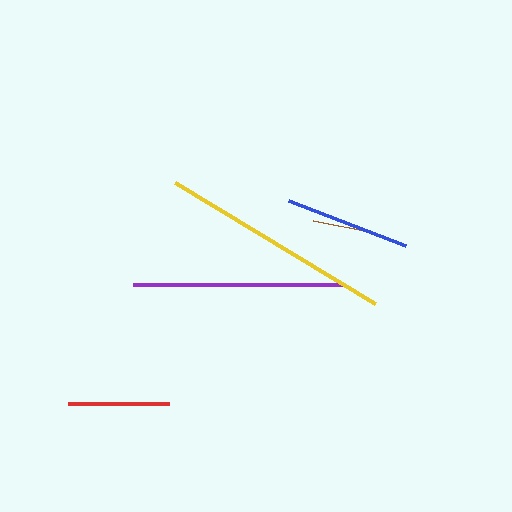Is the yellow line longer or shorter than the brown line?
The yellow line is longer than the brown line.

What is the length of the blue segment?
The blue segment is approximately 126 pixels long.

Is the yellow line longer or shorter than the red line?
The yellow line is longer than the red line.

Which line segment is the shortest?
The brown line is the shortest at approximately 62 pixels.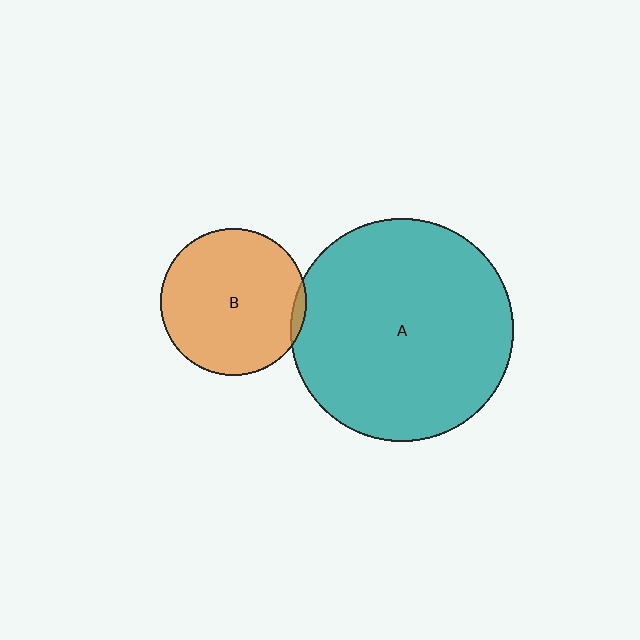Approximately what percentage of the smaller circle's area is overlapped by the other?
Approximately 5%.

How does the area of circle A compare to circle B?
Approximately 2.3 times.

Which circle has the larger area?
Circle A (teal).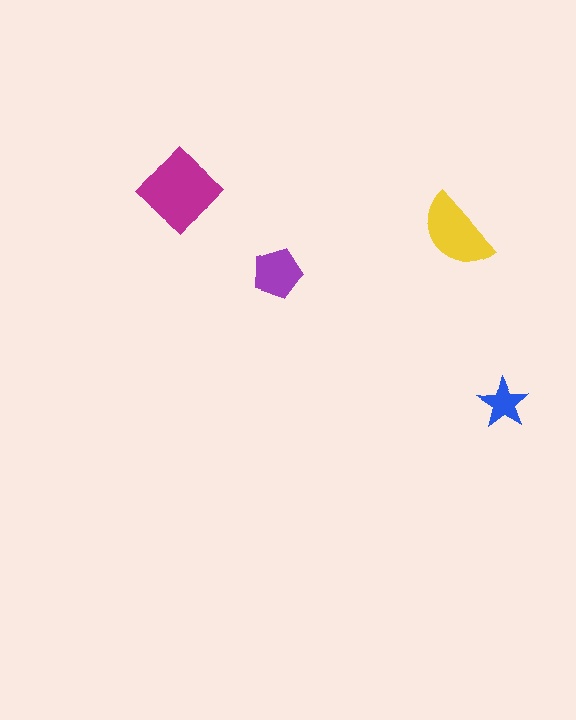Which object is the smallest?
The blue star.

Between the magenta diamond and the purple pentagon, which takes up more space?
The magenta diamond.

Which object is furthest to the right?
The blue star is rightmost.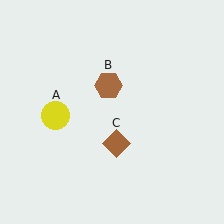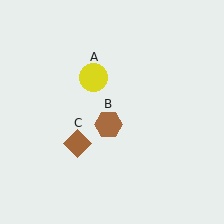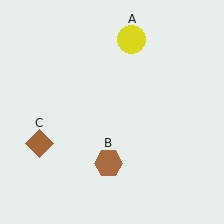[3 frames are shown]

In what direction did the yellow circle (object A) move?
The yellow circle (object A) moved up and to the right.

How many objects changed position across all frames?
3 objects changed position: yellow circle (object A), brown hexagon (object B), brown diamond (object C).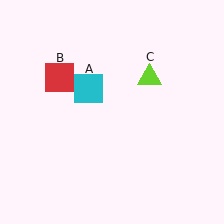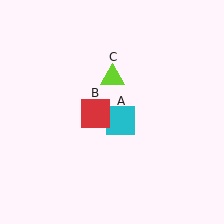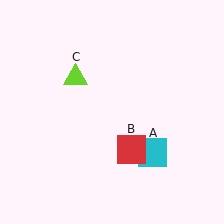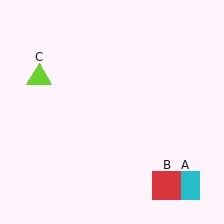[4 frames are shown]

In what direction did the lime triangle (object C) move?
The lime triangle (object C) moved left.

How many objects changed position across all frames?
3 objects changed position: cyan square (object A), red square (object B), lime triangle (object C).